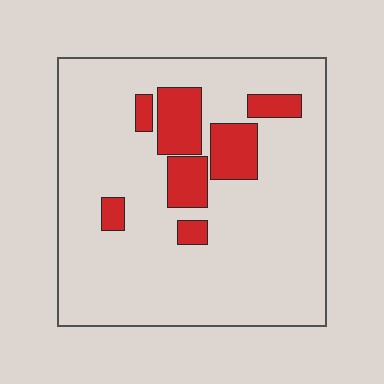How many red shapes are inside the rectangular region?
7.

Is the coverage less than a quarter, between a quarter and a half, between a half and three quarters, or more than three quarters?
Less than a quarter.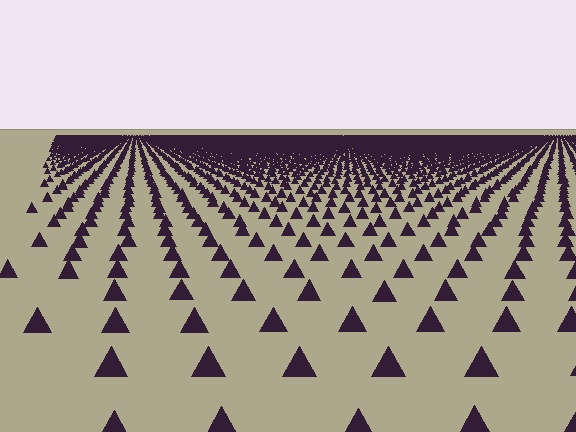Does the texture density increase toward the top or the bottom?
Density increases toward the top.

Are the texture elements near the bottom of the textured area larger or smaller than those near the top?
Larger. Near the bottom, elements are closer to the viewer and appear at a bigger on-screen size.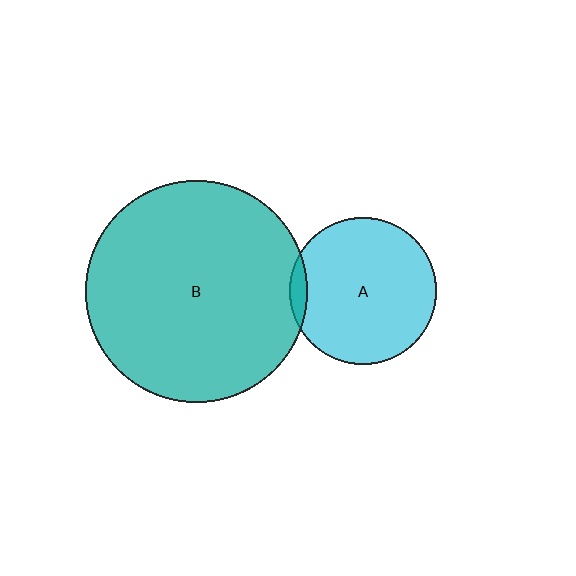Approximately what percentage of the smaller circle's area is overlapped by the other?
Approximately 5%.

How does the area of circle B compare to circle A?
Approximately 2.3 times.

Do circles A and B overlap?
Yes.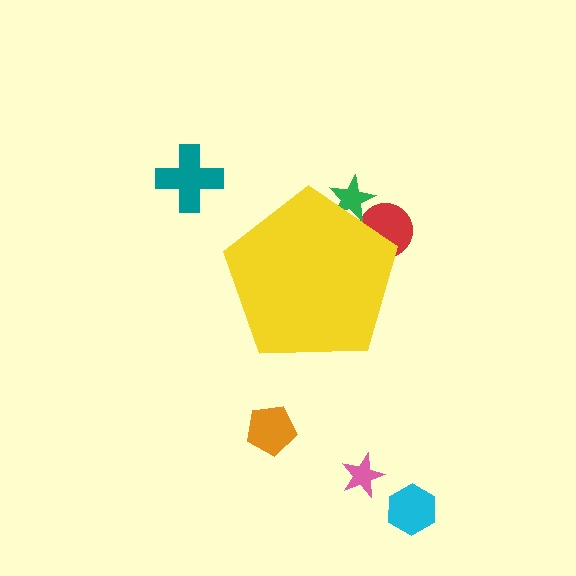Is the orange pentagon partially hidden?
No, the orange pentagon is fully visible.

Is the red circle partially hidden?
Yes, the red circle is partially hidden behind the yellow pentagon.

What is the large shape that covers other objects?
A yellow pentagon.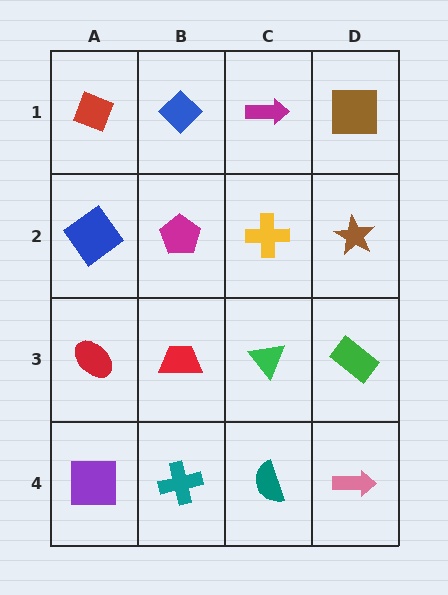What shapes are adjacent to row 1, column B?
A magenta pentagon (row 2, column B), a red diamond (row 1, column A), a magenta arrow (row 1, column C).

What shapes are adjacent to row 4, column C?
A green triangle (row 3, column C), a teal cross (row 4, column B), a pink arrow (row 4, column D).